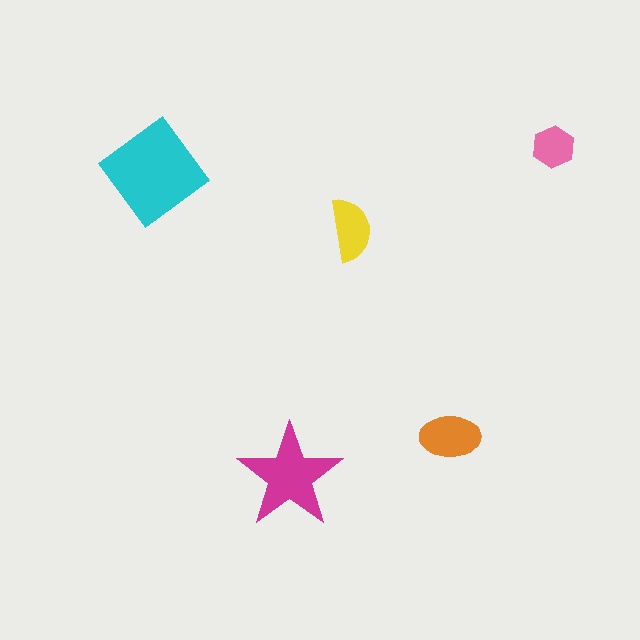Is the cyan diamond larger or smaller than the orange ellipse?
Larger.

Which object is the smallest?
The pink hexagon.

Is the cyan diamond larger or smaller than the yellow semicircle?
Larger.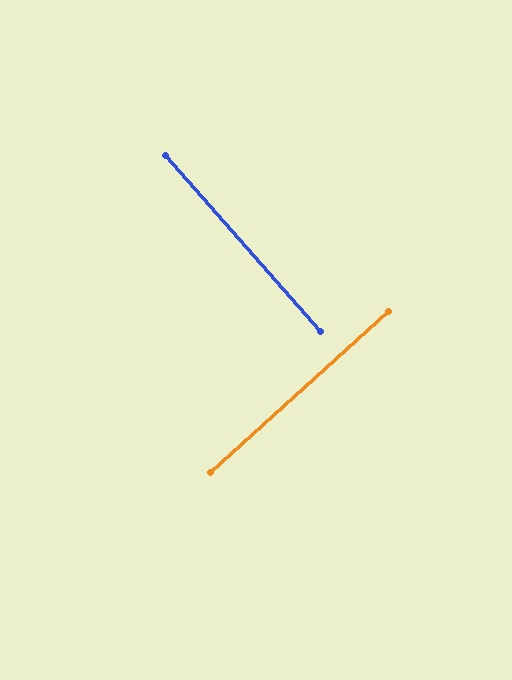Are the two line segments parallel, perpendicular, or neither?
Perpendicular — they meet at approximately 89°.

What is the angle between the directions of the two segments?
Approximately 89 degrees.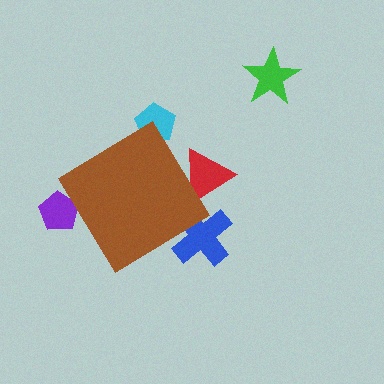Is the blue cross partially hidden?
Yes, the blue cross is partially hidden behind the brown diamond.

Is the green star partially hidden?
No, the green star is fully visible.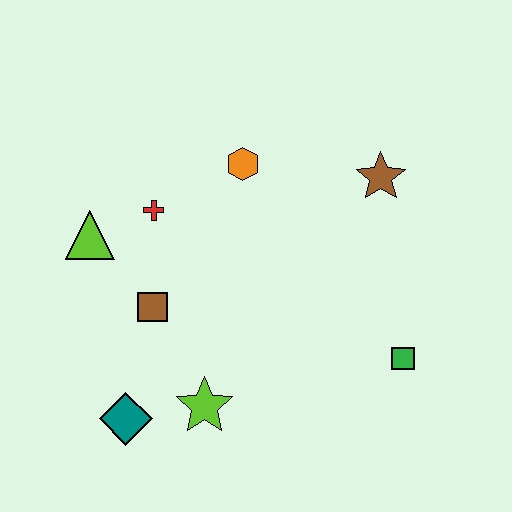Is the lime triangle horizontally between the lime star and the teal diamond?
No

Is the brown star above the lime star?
Yes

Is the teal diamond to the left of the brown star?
Yes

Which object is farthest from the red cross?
The green square is farthest from the red cross.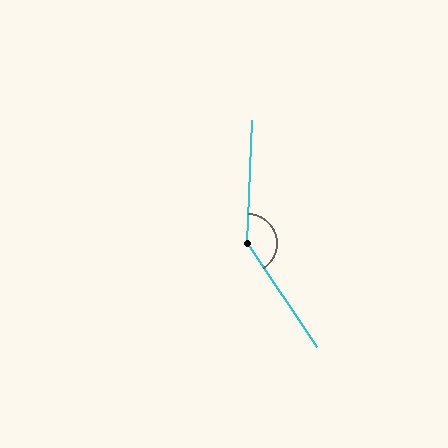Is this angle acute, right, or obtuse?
It is obtuse.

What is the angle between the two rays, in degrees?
Approximately 144 degrees.